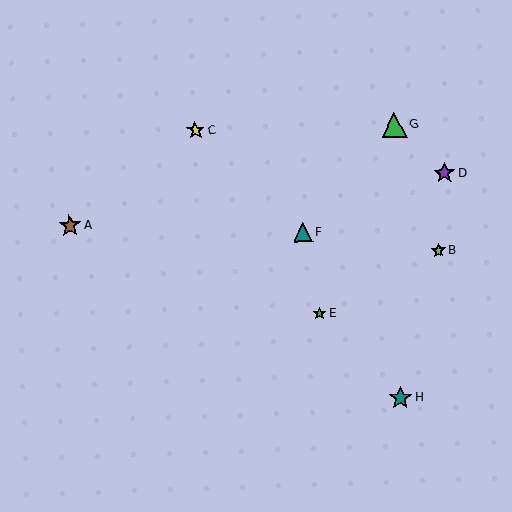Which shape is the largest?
The green triangle (labeled G) is the largest.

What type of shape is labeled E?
Shape E is a green star.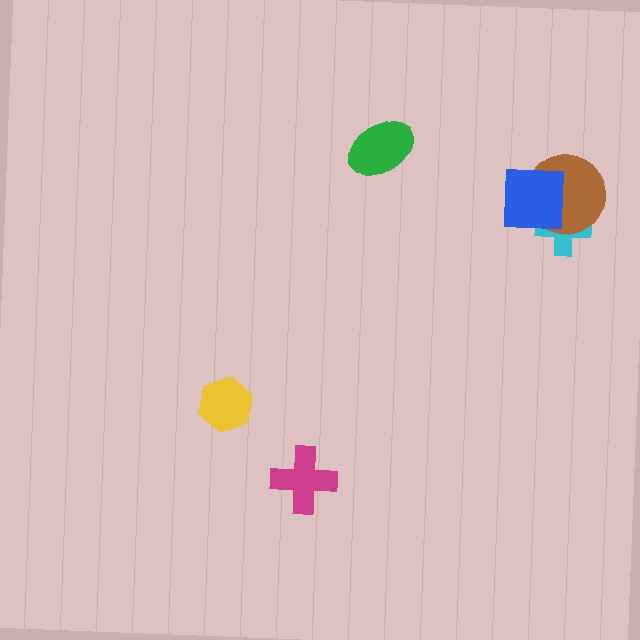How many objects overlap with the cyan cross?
2 objects overlap with the cyan cross.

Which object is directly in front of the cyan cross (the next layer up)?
The brown circle is directly in front of the cyan cross.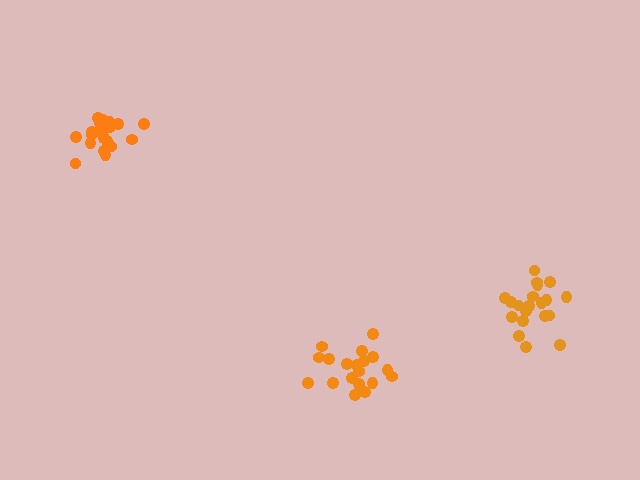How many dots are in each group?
Group 1: 20 dots, Group 2: 20 dots, Group 3: 19 dots (59 total).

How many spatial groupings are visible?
There are 3 spatial groupings.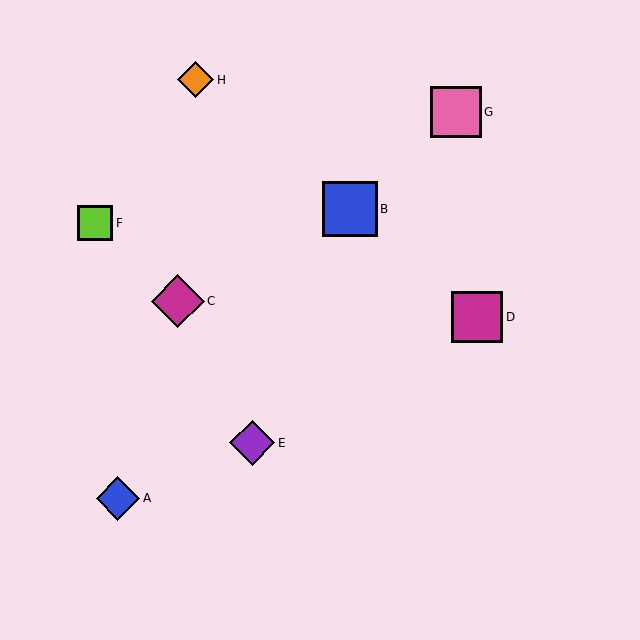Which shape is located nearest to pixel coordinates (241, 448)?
The purple diamond (labeled E) at (252, 443) is nearest to that location.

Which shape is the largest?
The blue square (labeled B) is the largest.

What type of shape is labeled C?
Shape C is a magenta diamond.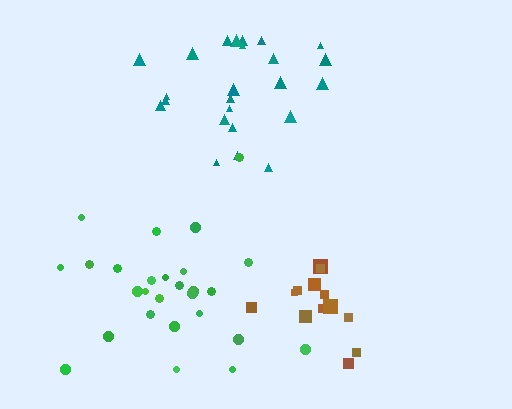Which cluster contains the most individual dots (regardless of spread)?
Green (27).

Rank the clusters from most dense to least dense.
brown, teal, green.